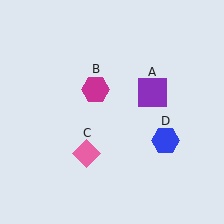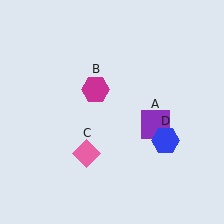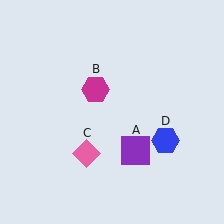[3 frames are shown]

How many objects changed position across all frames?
1 object changed position: purple square (object A).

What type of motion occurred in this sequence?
The purple square (object A) rotated clockwise around the center of the scene.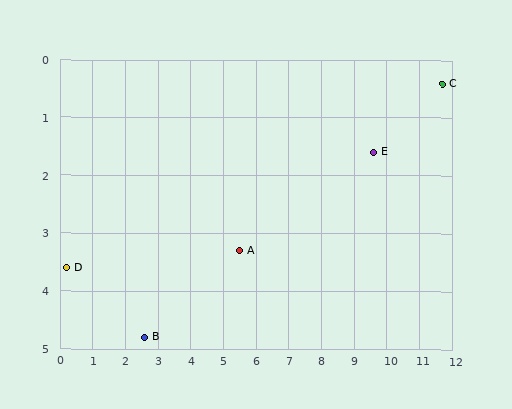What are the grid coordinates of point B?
Point B is at approximately (2.6, 4.8).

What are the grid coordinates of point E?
Point E is at approximately (9.6, 1.6).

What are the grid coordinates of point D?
Point D is at approximately (0.2, 3.6).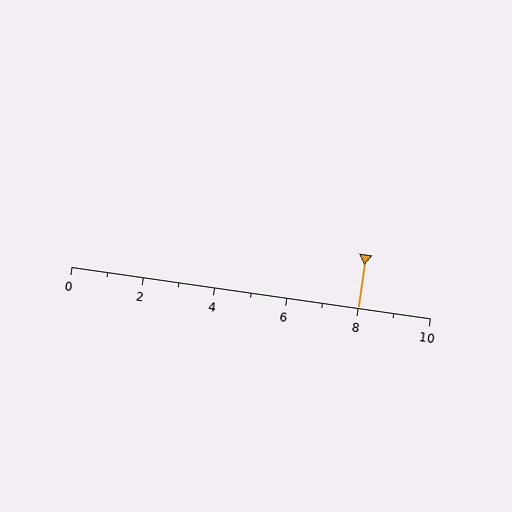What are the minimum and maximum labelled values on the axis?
The axis runs from 0 to 10.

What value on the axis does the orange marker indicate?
The marker indicates approximately 8.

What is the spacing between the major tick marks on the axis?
The major ticks are spaced 2 apart.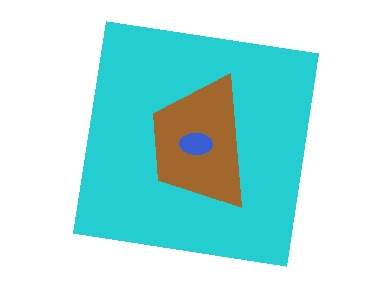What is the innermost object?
The blue ellipse.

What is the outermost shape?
The cyan square.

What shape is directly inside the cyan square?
The brown trapezoid.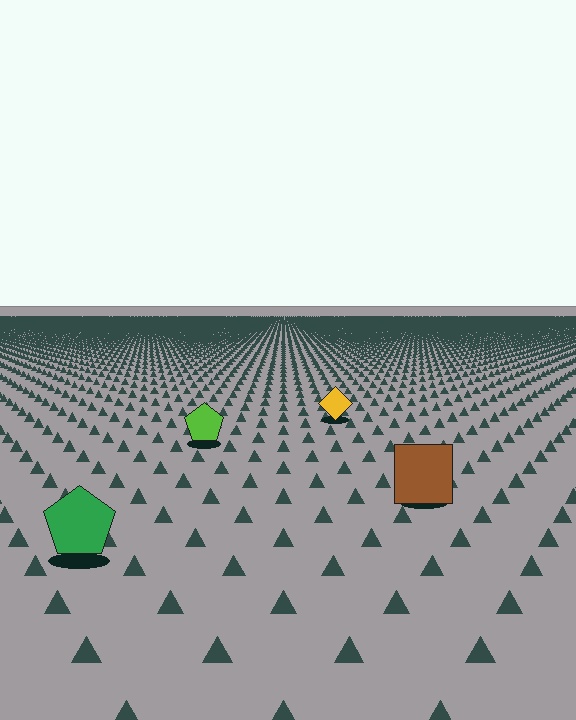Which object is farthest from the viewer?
The yellow diamond is farthest from the viewer. It appears smaller and the ground texture around it is denser.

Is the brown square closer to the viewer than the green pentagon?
No. The green pentagon is closer — you can tell from the texture gradient: the ground texture is coarser near it.